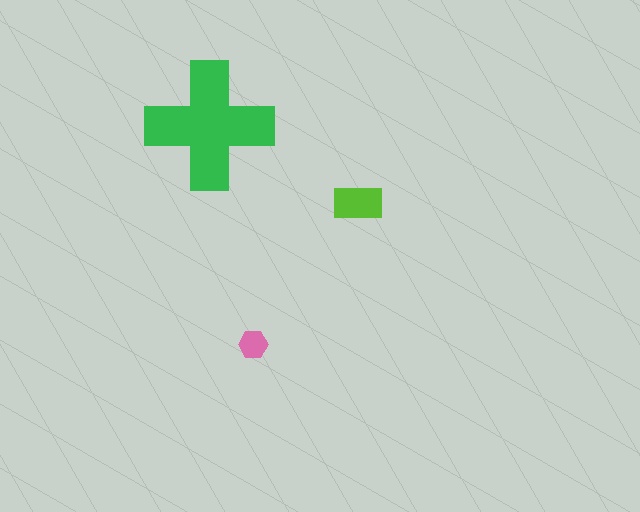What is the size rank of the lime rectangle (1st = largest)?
2nd.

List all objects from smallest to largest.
The pink hexagon, the lime rectangle, the green cross.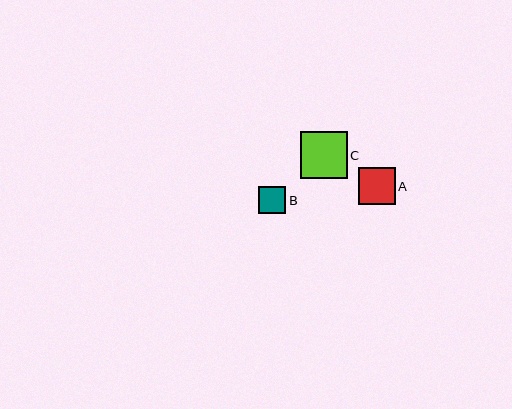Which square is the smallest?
Square B is the smallest with a size of approximately 27 pixels.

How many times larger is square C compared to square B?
Square C is approximately 1.7 times the size of square B.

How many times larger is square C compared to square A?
Square C is approximately 1.3 times the size of square A.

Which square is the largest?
Square C is the largest with a size of approximately 47 pixels.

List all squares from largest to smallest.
From largest to smallest: C, A, B.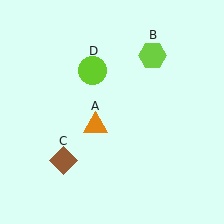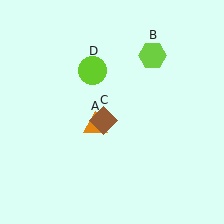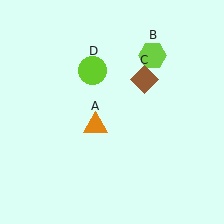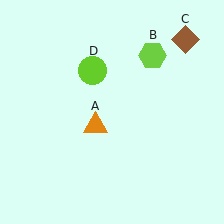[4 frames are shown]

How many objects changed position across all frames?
1 object changed position: brown diamond (object C).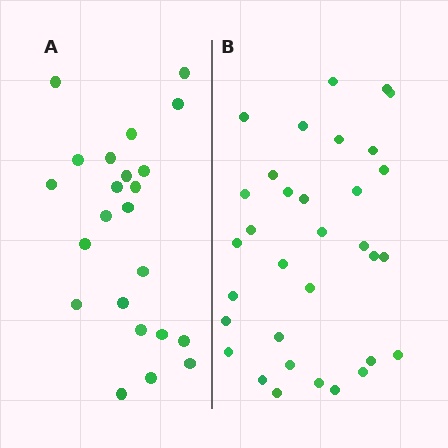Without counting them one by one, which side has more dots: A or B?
Region B (the right region) has more dots.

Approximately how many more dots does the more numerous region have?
Region B has roughly 10 or so more dots than region A.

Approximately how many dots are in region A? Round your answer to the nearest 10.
About 20 dots. (The exact count is 23, which rounds to 20.)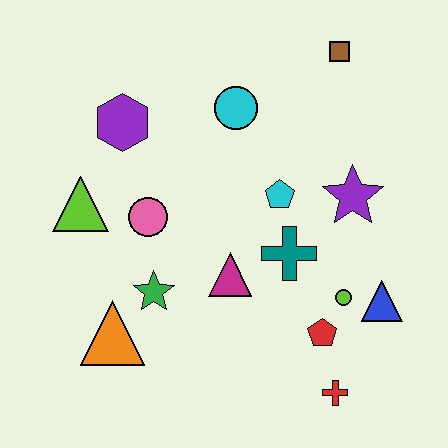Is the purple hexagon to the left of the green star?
Yes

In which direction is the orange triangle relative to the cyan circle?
The orange triangle is below the cyan circle.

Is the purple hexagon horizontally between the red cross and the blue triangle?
No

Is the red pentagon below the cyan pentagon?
Yes